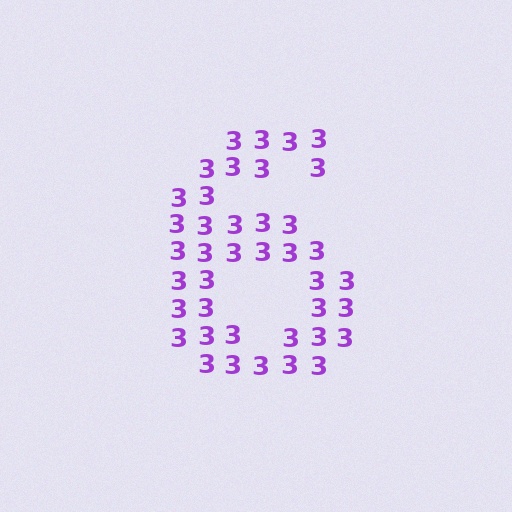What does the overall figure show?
The overall figure shows the digit 6.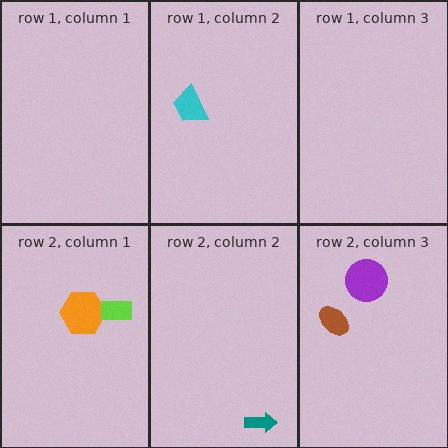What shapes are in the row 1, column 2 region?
The cyan trapezoid.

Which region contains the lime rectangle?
The row 2, column 1 region.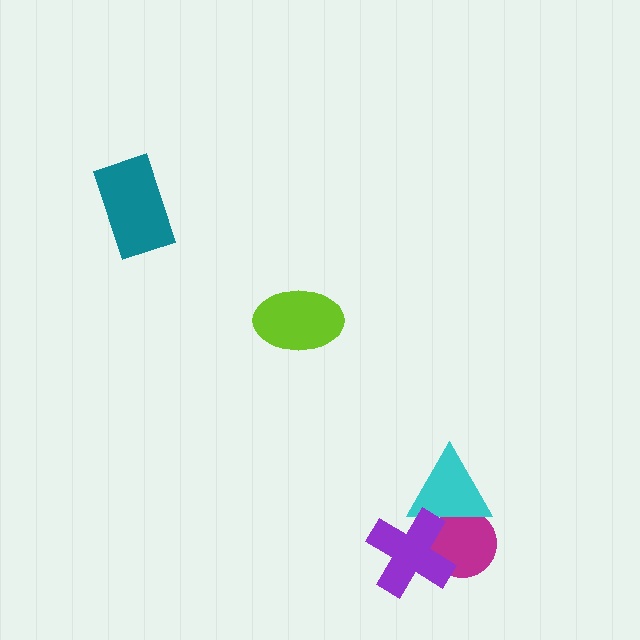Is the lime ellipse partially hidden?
No, no other shape covers it.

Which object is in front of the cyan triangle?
The purple cross is in front of the cyan triangle.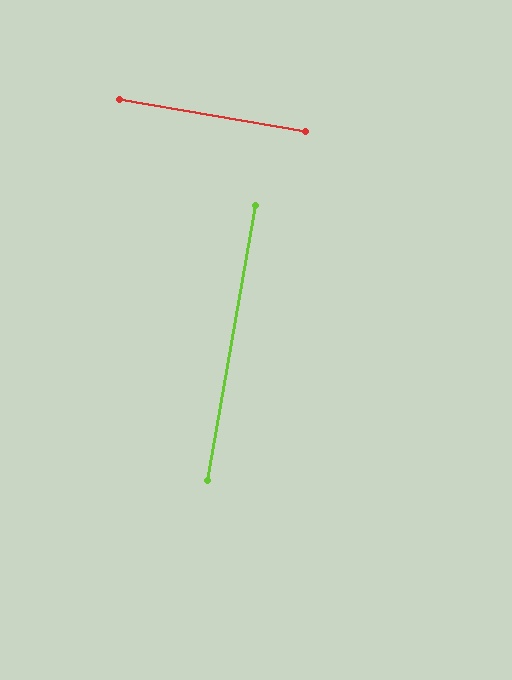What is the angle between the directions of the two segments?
Approximately 90 degrees.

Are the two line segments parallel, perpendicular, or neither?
Perpendicular — they meet at approximately 90°.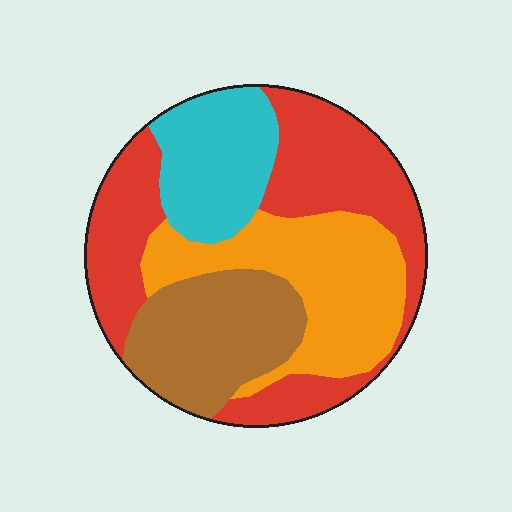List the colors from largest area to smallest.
From largest to smallest: red, orange, brown, cyan.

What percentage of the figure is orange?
Orange covers roughly 25% of the figure.